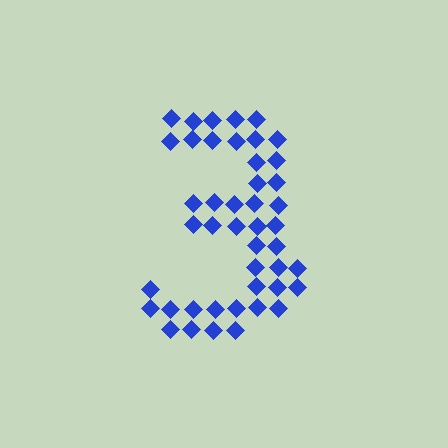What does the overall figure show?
The overall figure shows the digit 3.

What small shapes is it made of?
It is made of small diamonds.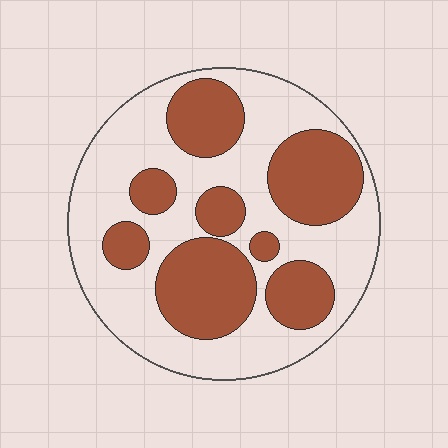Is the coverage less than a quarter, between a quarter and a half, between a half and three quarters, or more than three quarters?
Between a quarter and a half.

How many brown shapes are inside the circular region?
8.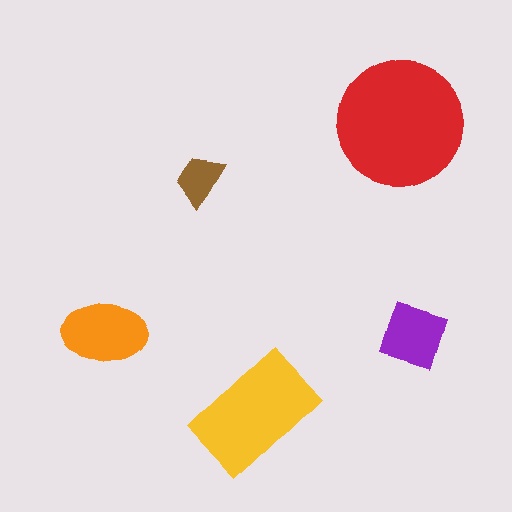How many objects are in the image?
There are 5 objects in the image.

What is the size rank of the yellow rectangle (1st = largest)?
2nd.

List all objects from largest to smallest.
The red circle, the yellow rectangle, the orange ellipse, the purple diamond, the brown trapezoid.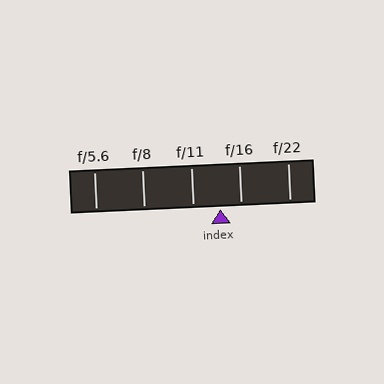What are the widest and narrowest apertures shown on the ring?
The widest aperture shown is f/5.6 and the narrowest is f/22.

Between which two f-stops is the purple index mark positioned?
The index mark is between f/11 and f/16.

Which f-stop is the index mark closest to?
The index mark is closest to f/16.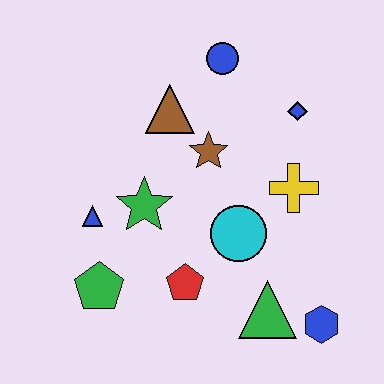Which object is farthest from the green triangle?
The blue circle is farthest from the green triangle.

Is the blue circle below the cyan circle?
No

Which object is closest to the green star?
The blue triangle is closest to the green star.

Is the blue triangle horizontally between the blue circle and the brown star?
No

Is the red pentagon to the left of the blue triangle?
No